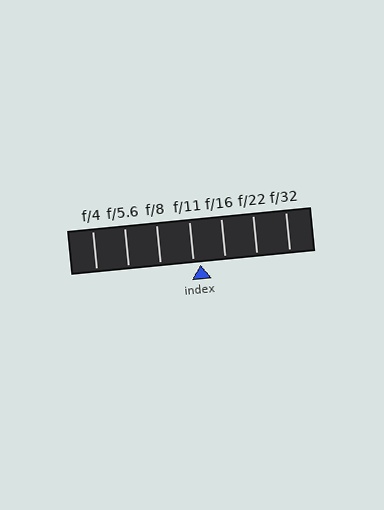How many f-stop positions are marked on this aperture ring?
There are 7 f-stop positions marked.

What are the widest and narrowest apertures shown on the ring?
The widest aperture shown is f/4 and the narrowest is f/32.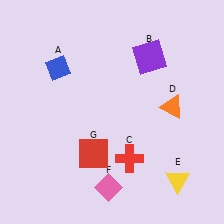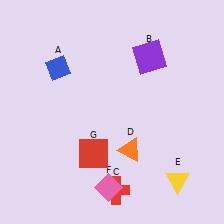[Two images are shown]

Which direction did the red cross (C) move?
The red cross (C) moved down.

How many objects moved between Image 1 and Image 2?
2 objects moved between the two images.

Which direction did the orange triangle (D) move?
The orange triangle (D) moved down.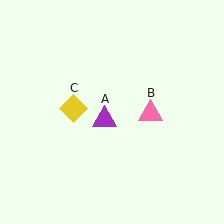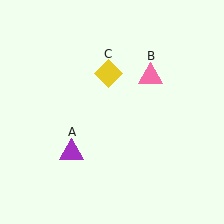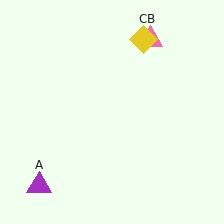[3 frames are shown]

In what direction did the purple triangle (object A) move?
The purple triangle (object A) moved down and to the left.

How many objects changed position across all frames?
3 objects changed position: purple triangle (object A), pink triangle (object B), yellow diamond (object C).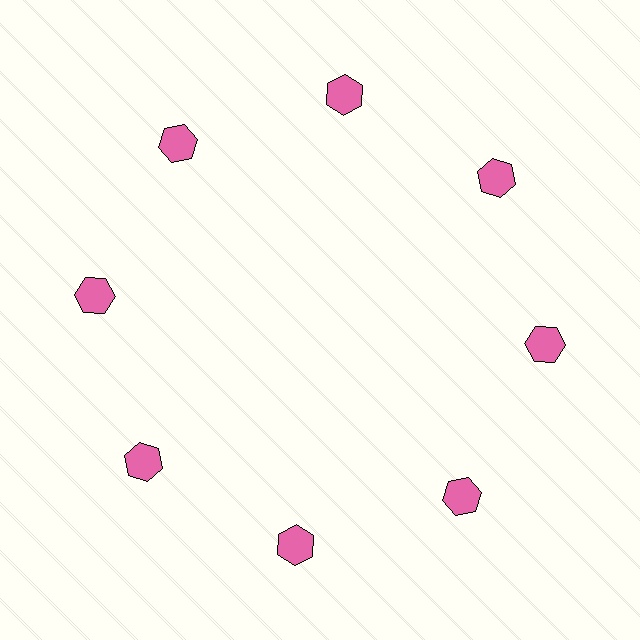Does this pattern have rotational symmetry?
Yes, this pattern has 8-fold rotational symmetry. It looks the same after rotating 45 degrees around the center.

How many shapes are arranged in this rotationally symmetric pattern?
There are 8 shapes, arranged in 8 groups of 1.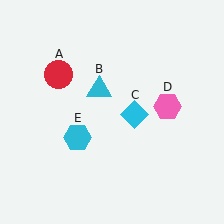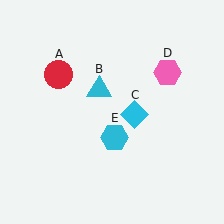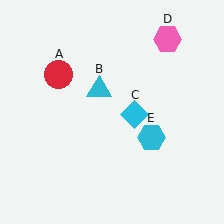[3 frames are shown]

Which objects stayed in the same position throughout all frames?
Red circle (object A) and cyan triangle (object B) and cyan diamond (object C) remained stationary.